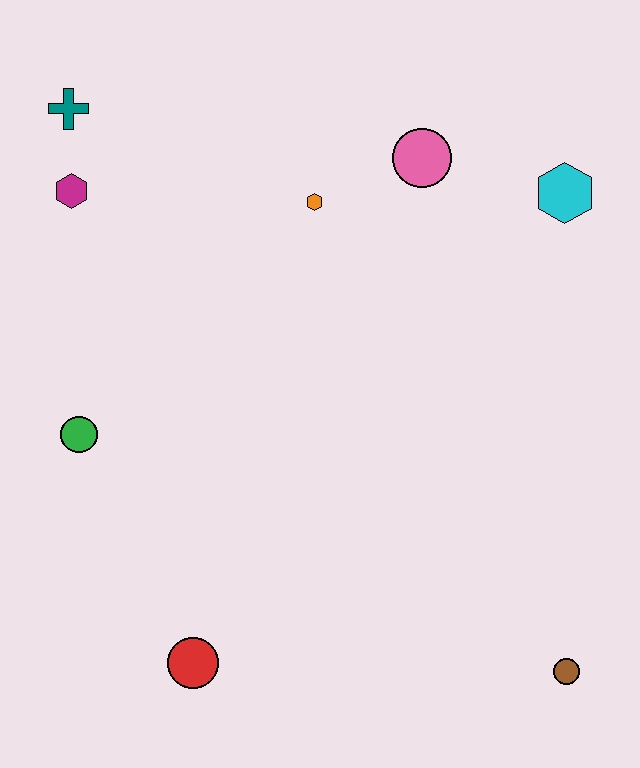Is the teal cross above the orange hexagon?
Yes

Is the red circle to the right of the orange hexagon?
No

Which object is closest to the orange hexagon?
The pink circle is closest to the orange hexagon.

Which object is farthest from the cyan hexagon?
The red circle is farthest from the cyan hexagon.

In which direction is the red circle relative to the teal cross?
The red circle is below the teal cross.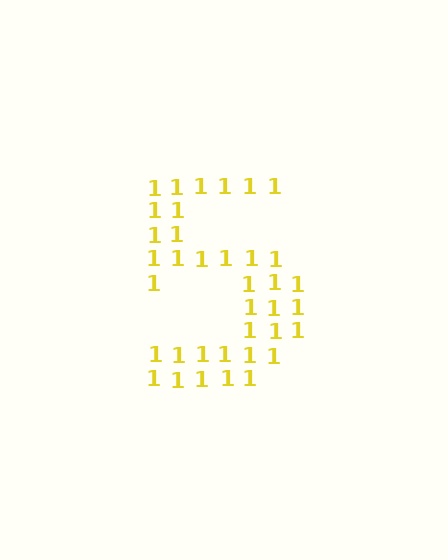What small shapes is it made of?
It is made of small digit 1's.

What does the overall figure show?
The overall figure shows the digit 5.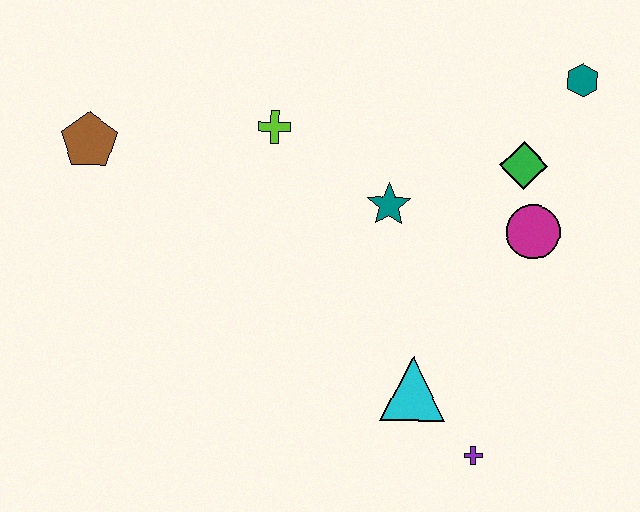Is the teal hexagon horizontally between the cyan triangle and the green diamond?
No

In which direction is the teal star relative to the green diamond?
The teal star is to the left of the green diamond.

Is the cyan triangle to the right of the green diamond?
No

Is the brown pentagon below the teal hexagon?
Yes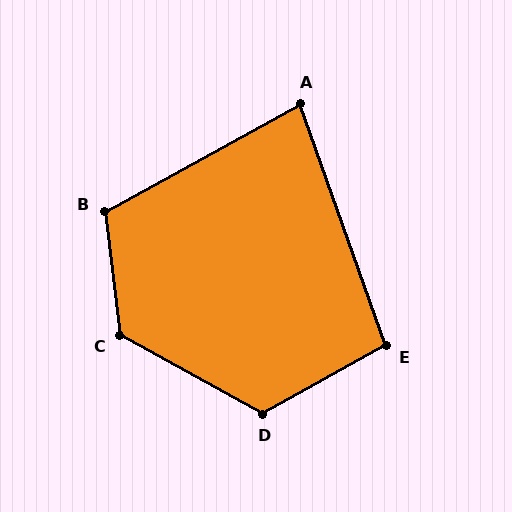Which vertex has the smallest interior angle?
A, at approximately 81 degrees.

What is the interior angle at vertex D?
Approximately 122 degrees (obtuse).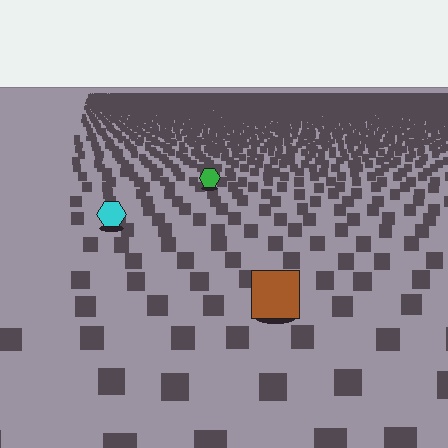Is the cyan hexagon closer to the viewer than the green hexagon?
Yes. The cyan hexagon is closer — you can tell from the texture gradient: the ground texture is coarser near it.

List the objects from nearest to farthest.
From nearest to farthest: the brown square, the cyan hexagon, the green hexagon.